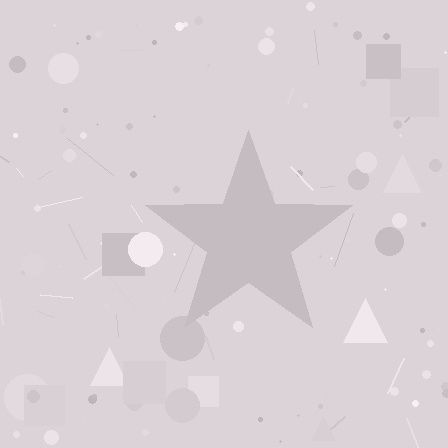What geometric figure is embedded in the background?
A star is embedded in the background.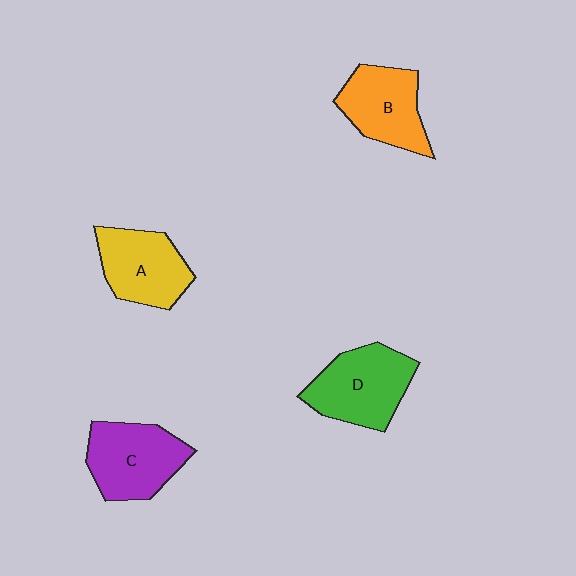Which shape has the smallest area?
Shape B (orange).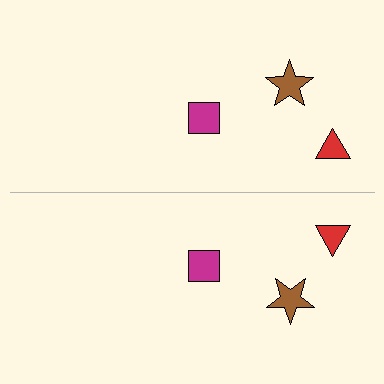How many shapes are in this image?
There are 6 shapes in this image.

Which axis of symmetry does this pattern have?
The pattern has a horizontal axis of symmetry running through the center of the image.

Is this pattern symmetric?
Yes, this pattern has bilateral (reflection) symmetry.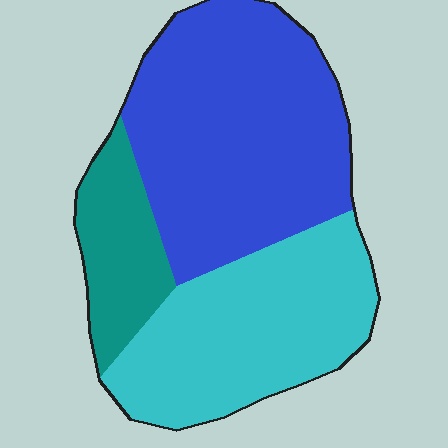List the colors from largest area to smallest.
From largest to smallest: blue, cyan, teal.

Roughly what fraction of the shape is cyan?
Cyan covers about 35% of the shape.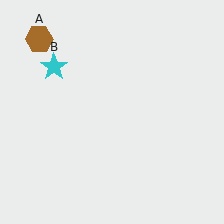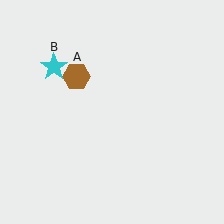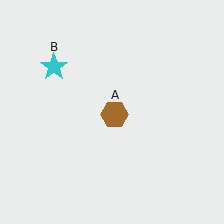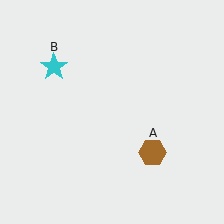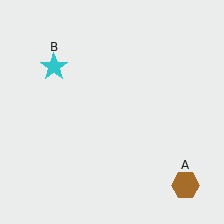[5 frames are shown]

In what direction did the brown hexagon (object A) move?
The brown hexagon (object A) moved down and to the right.